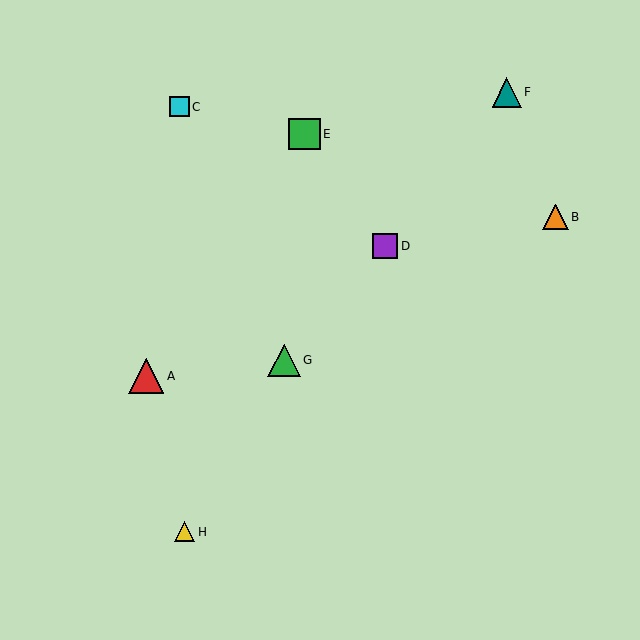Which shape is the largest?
The red triangle (labeled A) is the largest.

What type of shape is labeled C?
Shape C is a cyan square.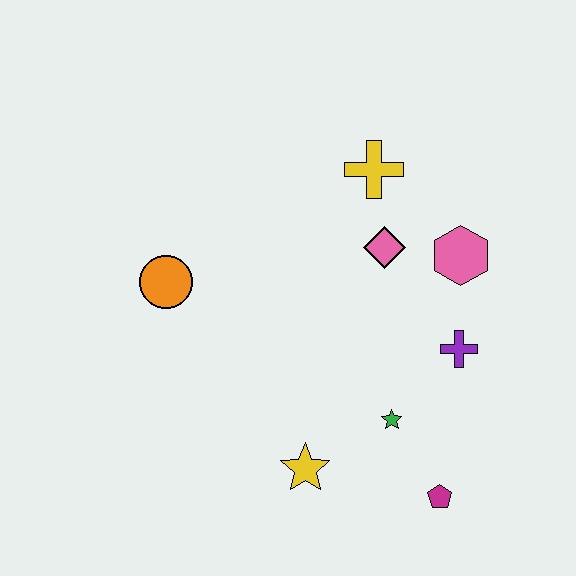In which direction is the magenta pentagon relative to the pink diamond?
The magenta pentagon is below the pink diamond.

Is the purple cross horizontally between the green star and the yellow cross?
No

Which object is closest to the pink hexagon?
The pink diamond is closest to the pink hexagon.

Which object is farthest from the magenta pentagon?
The orange circle is farthest from the magenta pentagon.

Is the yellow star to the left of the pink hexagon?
Yes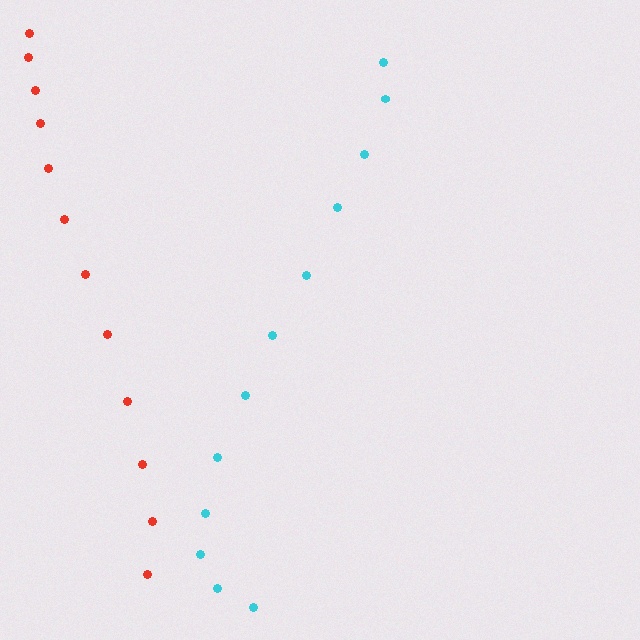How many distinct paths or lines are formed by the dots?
There are 2 distinct paths.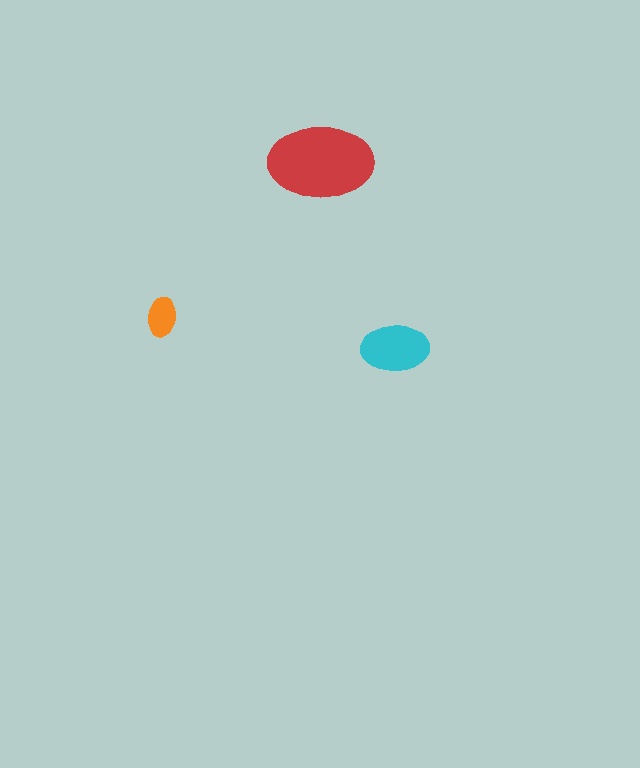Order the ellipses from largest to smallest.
the red one, the cyan one, the orange one.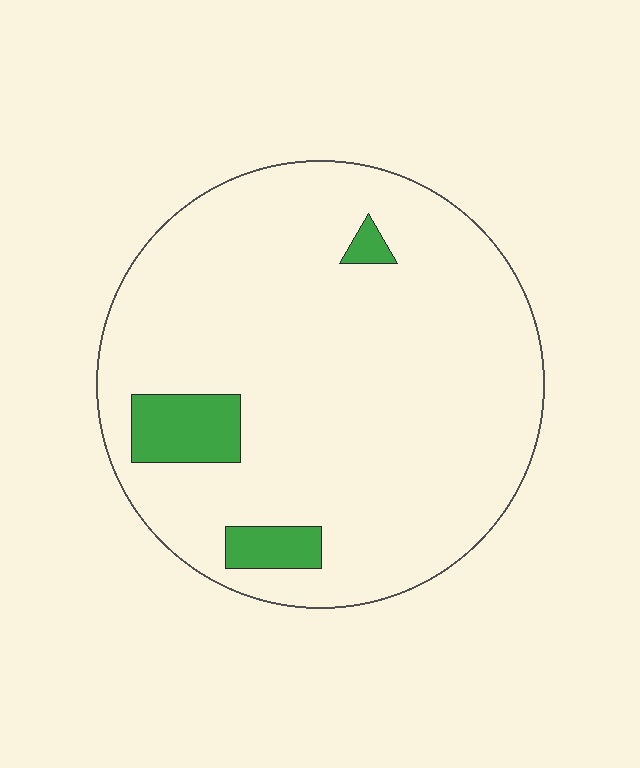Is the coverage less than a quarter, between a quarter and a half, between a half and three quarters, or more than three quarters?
Less than a quarter.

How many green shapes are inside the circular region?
3.